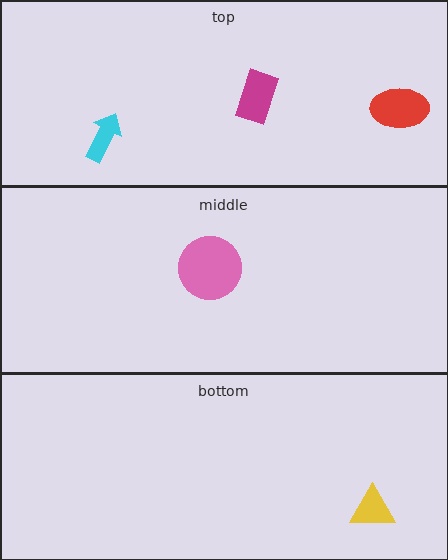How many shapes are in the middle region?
1.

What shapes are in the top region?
The magenta rectangle, the red ellipse, the cyan arrow.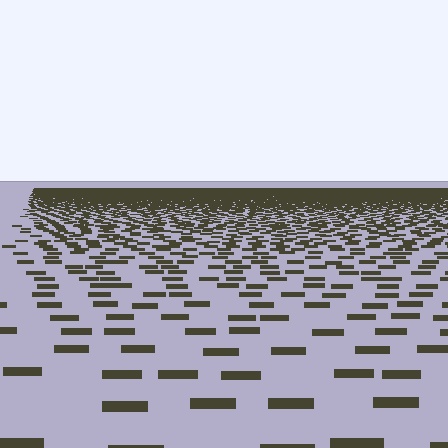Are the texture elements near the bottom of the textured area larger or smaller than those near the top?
Larger. Near the bottom, elements are closer to the viewer and appear at a bigger on-screen size.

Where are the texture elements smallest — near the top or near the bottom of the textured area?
Near the top.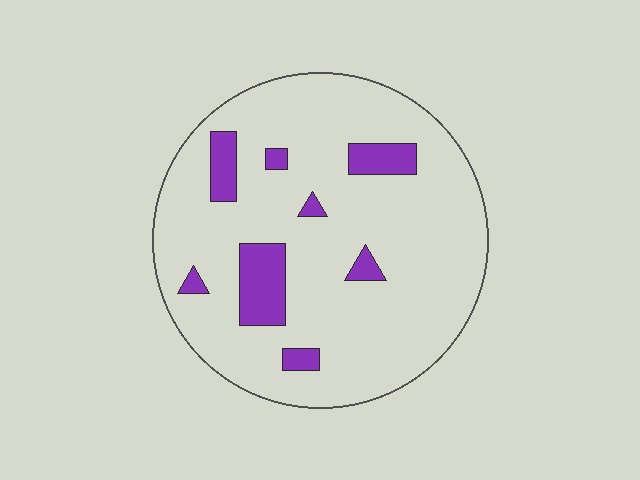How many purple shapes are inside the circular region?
8.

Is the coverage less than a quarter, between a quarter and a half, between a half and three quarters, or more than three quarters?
Less than a quarter.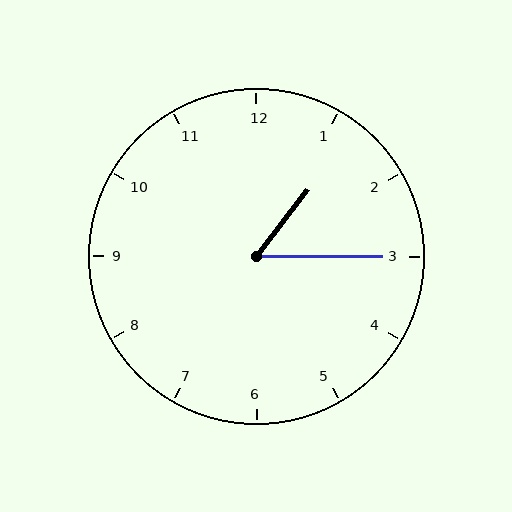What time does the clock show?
1:15.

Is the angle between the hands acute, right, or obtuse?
It is acute.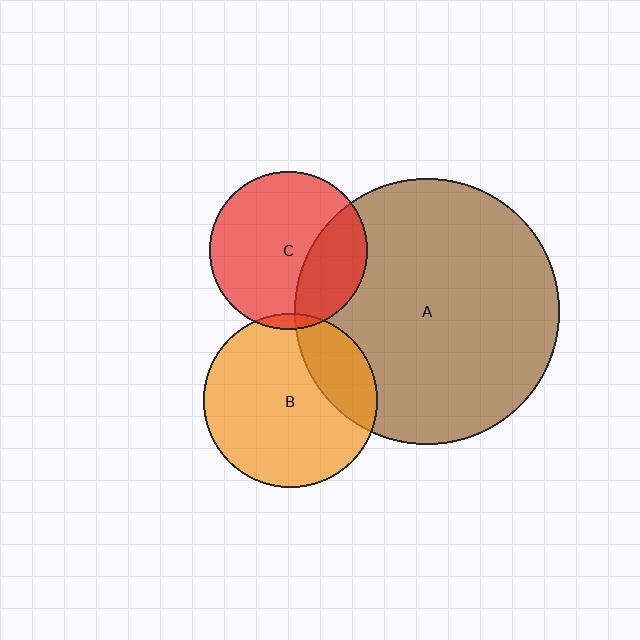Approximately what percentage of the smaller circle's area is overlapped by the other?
Approximately 5%.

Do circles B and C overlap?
Yes.